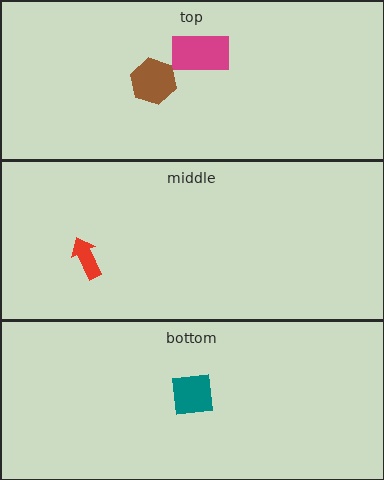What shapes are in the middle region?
The red arrow.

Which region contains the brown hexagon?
The top region.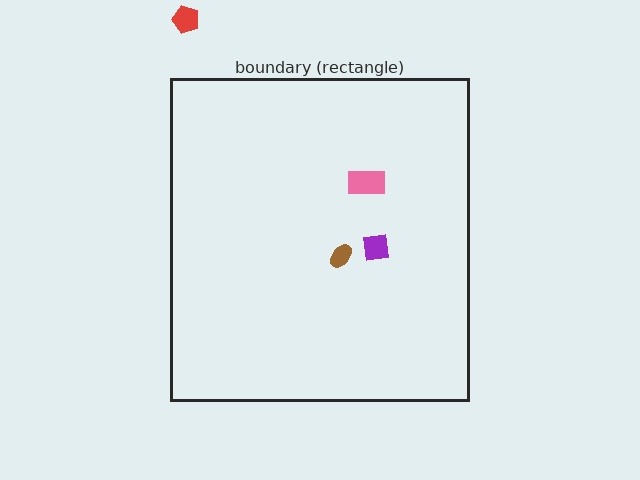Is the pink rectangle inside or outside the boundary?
Inside.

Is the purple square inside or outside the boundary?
Inside.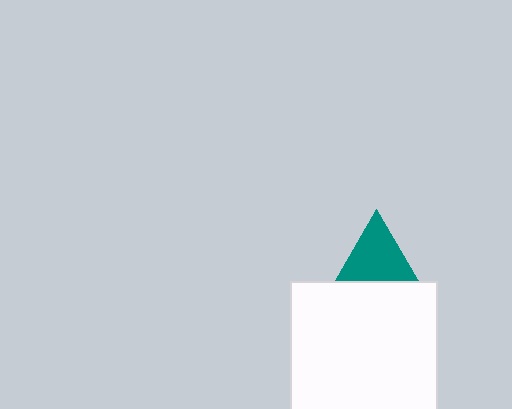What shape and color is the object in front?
The object in front is a white square.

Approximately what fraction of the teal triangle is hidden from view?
Roughly 48% of the teal triangle is hidden behind the white square.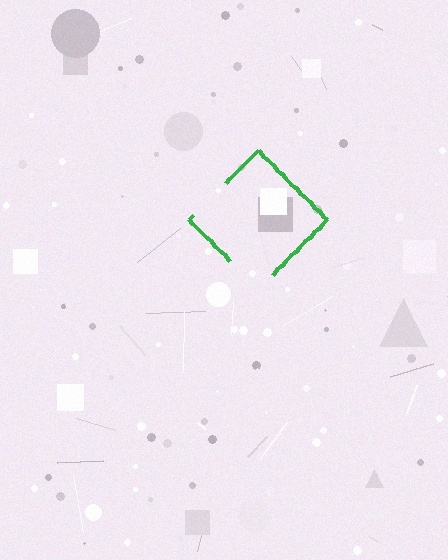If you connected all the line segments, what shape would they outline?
They would outline a diamond.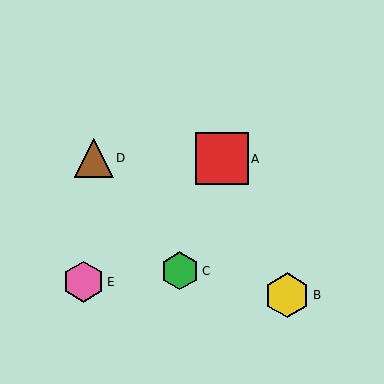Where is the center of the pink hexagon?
The center of the pink hexagon is at (83, 282).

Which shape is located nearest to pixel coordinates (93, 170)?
The brown triangle (labeled D) at (94, 158) is nearest to that location.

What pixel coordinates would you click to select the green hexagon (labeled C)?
Click at (180, 271) to select the green hexagon C.